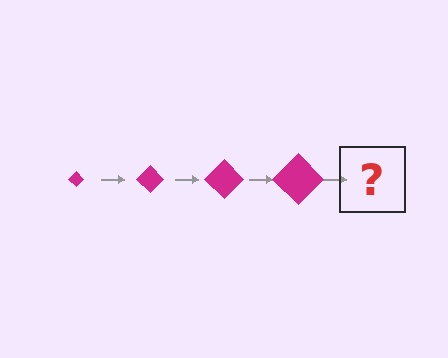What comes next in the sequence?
The next element should be a magenta diamond, larger than the previous one.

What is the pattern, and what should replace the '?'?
The pattern is that the diamond gets progressively larger each step. The '?' should be a magenta diamond, larger than the previous one.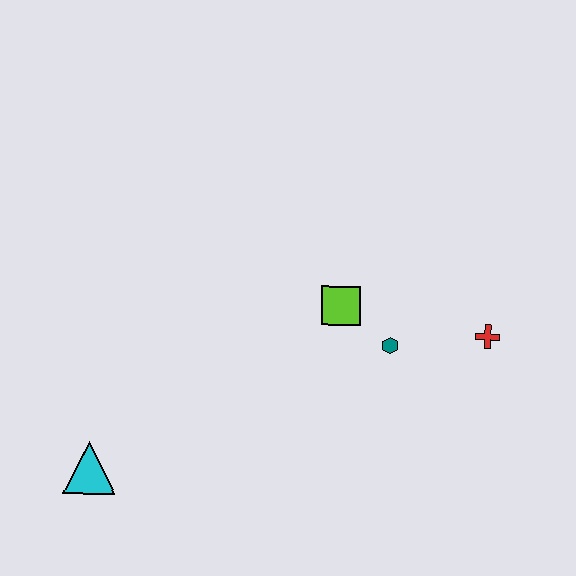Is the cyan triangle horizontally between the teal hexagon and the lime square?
No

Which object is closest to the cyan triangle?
The lime square is closest to the cyan triangle.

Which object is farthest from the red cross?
The cyan triangle is farthest from the red cross.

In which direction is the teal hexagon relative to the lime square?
The teal hexagon is to the right of the lime square.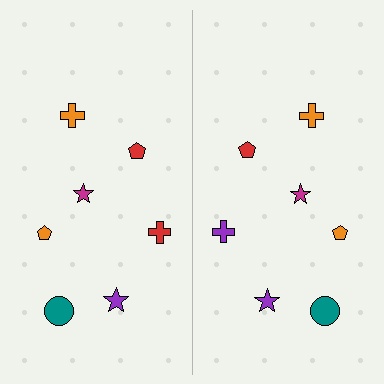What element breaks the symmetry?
The purple cross on the right side breaks the symmetry — its mirror counterpart is red.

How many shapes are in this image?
There are 14 shapes in this image.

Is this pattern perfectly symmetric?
No, the pattern is not perfectly symmetric. The purple cross on the right side breaks the symmetry — its mirror counterpart is red.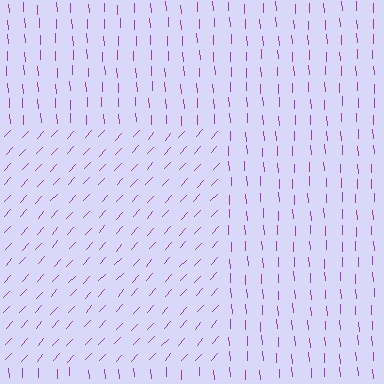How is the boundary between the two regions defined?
The boundary is defined purely by a change in line orientation (approximately 45 degrees difference). All lines are the same color and thickness.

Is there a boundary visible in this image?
Yes, there is a texture boundary formed by a change in line orientation.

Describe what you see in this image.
The image is filled with small purple line segments. A rectangle region in the image has lines oriented differently from the surrounding lines, creating a visible texture boundary.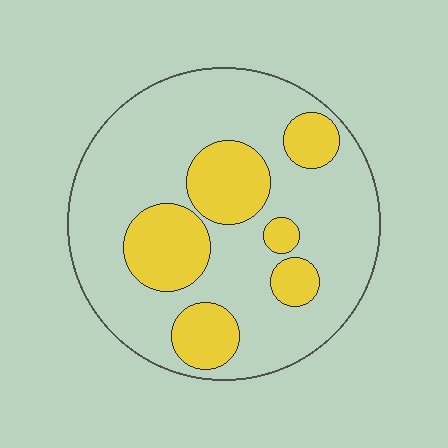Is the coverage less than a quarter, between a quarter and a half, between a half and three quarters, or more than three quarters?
Between a quarter and a half.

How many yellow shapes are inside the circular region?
6.